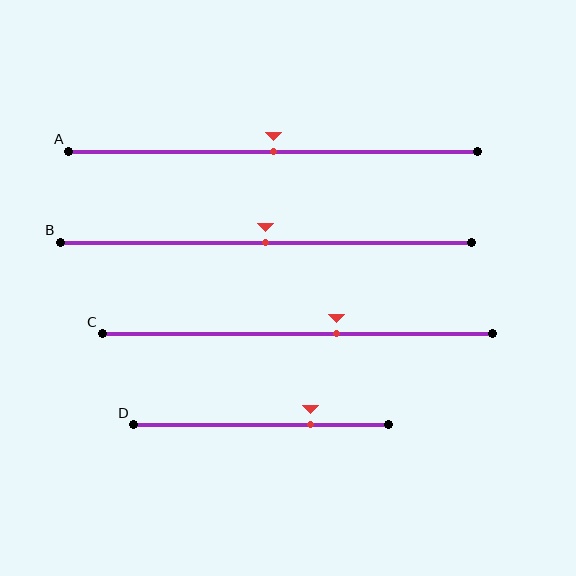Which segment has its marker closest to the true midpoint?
Segment A has its marker closest to the true midpoint.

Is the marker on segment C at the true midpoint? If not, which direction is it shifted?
No, the marker on segment C is shifted to the right by about 10% of the segment length.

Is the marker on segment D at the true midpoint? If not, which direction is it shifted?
No, the marker on segment D is shifted to the right by about 19% of the segment length.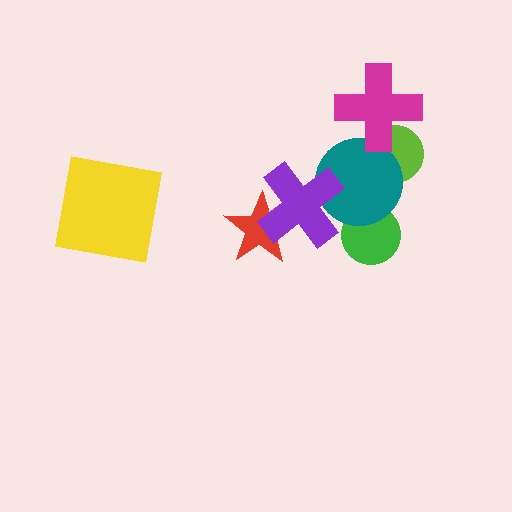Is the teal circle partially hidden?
Yes, it is partially covered by another shape.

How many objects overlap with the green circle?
1 object overlaps with the green circle.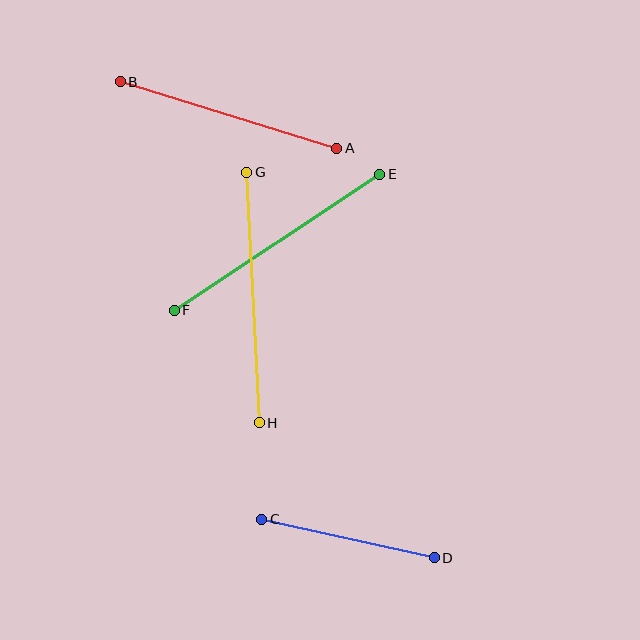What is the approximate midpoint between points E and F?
The midpoint is at approximately (277, 242) pixels.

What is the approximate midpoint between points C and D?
The midpoint is at approximately (348, 538) pixels.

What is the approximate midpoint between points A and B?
The midpoint is at approximately (228, 115) pixels.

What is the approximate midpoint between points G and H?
The midpoint is at approximately (253, 297) pixels.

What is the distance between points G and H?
The distance is approximately 251 pixels.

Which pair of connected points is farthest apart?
Points G and H are farthest apart.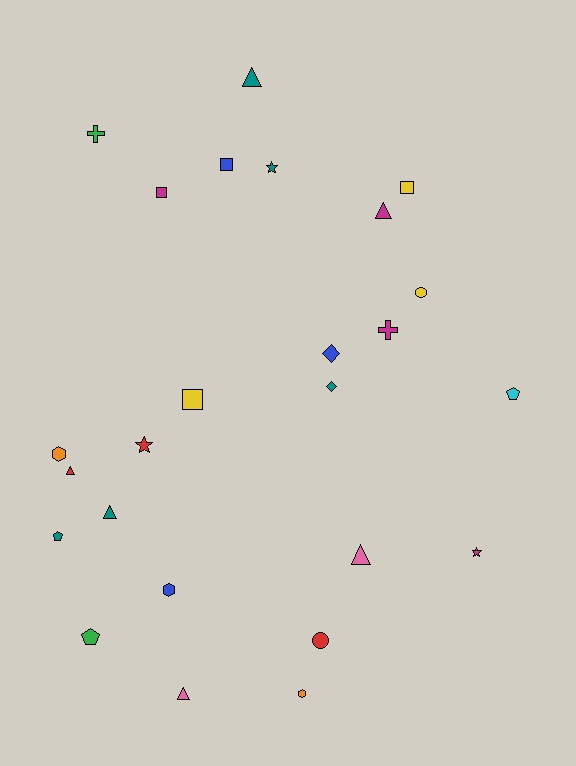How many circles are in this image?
There are 2 circles.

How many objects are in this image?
There are 25 objects.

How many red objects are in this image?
There are 3 red objects.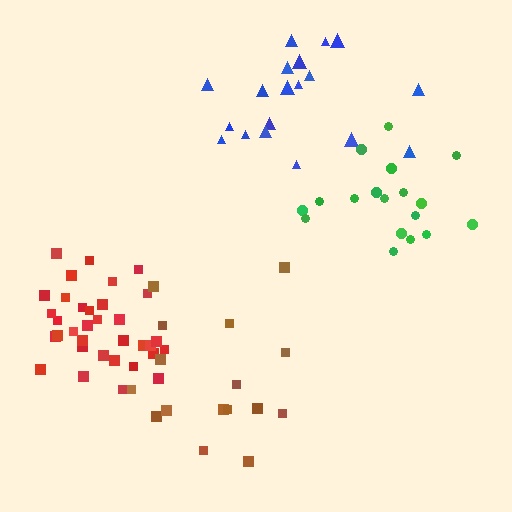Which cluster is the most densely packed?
Red.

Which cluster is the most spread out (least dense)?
Brown.